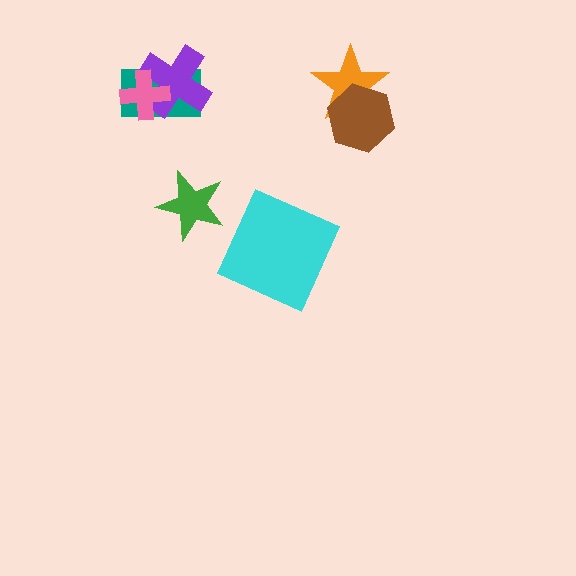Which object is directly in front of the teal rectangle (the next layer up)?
The purple cross is directly in front of the teal rectangle.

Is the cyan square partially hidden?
No, no other shape covers it.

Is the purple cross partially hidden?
Yes, it is partially covered by another shape.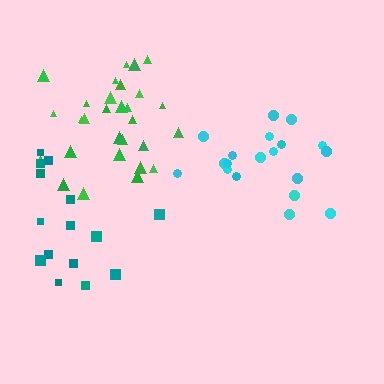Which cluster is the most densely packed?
Green.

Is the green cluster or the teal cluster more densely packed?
Green.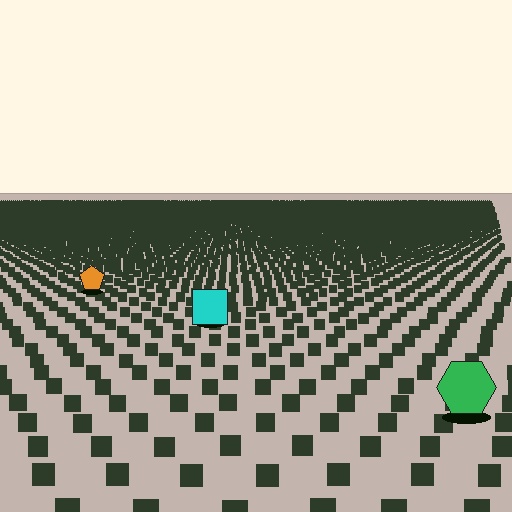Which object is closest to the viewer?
The green hexagon is closest. The texture marks near it are larger and more spread out.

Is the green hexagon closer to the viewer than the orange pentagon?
Yes. The green hexagon is closer — you can tell from the texture gradient: the ground texture is coarser near it.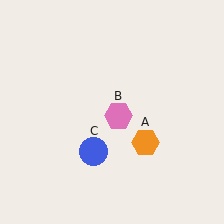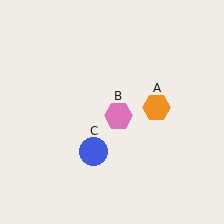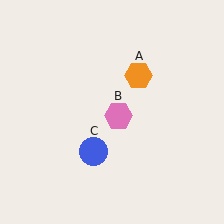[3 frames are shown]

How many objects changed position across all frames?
1 object changed position: orange hexagon (object A).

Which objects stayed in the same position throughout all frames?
Pink hexagon (object B) and blue circle (object C) remained stationary.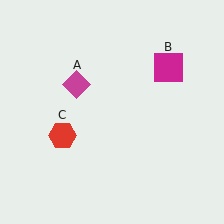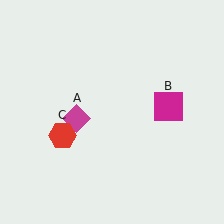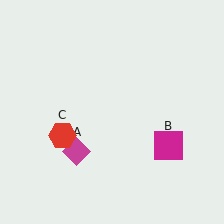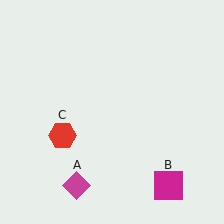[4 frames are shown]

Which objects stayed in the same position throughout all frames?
Red hexagon (object C) remained stationary.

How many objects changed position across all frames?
2 objects changed position: magenta diamond (object A), magenta square (object B).